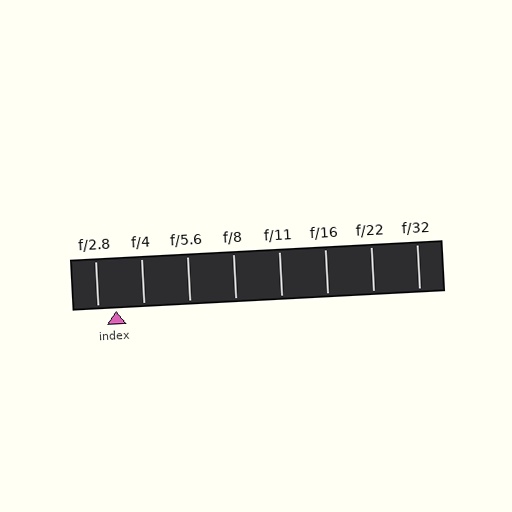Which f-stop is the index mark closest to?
The index mark is closest to f/2.8.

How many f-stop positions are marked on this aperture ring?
There are 8 f-stop positions marked.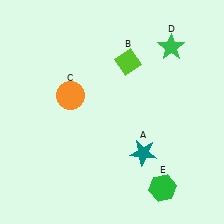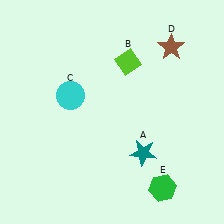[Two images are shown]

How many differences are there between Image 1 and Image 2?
There are 2 differences between the two images.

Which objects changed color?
C changed from orange to cyan. D changed from green to brown.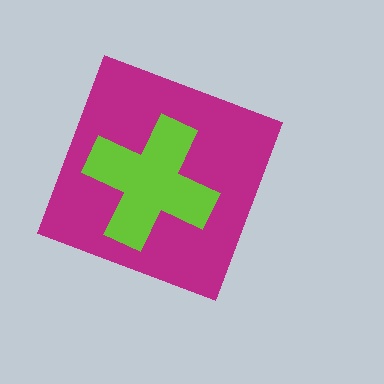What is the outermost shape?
The magenta diamond.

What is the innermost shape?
The lime cross.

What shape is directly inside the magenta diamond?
The lime cross.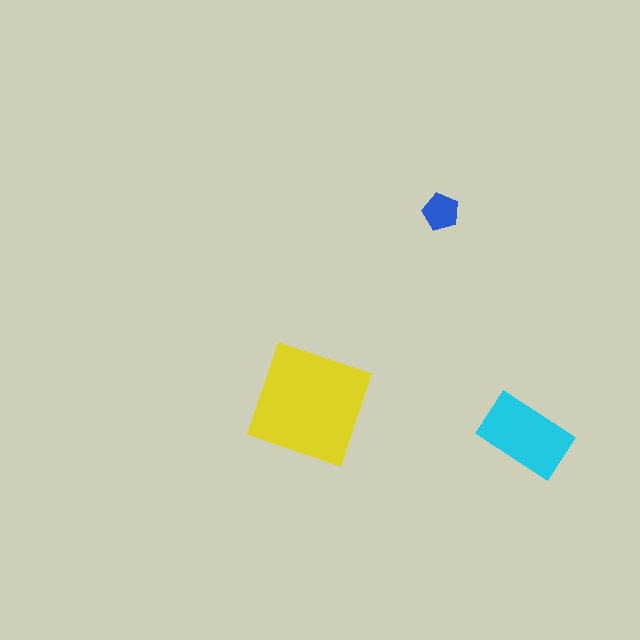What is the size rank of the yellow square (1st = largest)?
1st.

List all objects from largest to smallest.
The yellow square, the cyan rectangle, the blue pentagon.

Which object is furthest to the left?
The yellow square is leftmost.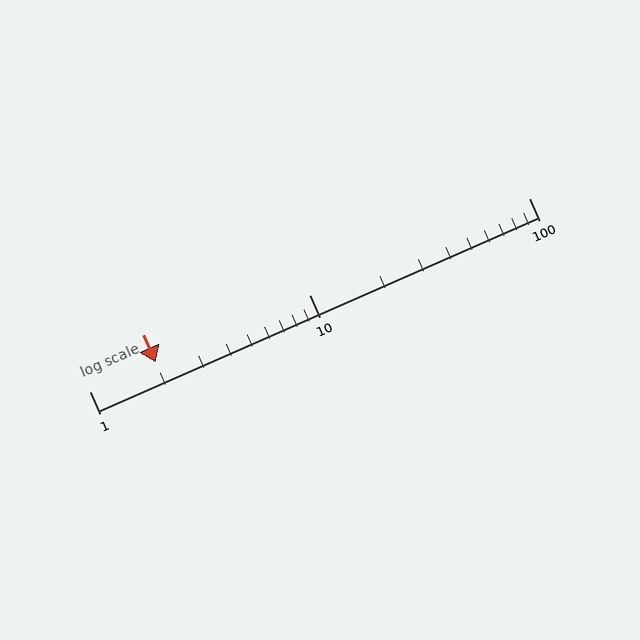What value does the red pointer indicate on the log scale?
The pointer indicates approximately 2.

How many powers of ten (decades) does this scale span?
The scale spans 2 decades, from 1 to 100.